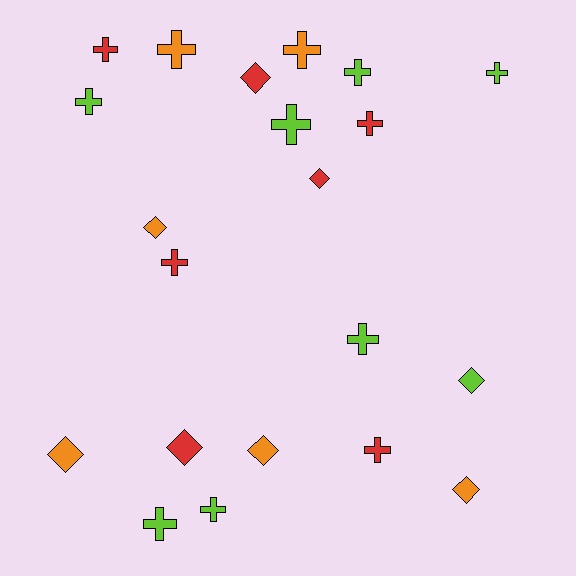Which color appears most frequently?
Lime, with 8 objects.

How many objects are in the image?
There are 21 objects.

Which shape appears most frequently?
Cross, with 13 objects.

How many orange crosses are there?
There are 2 orange crosses.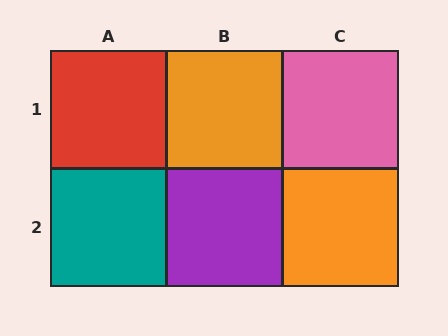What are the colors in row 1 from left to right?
Red, orange, pink.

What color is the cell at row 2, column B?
Purple.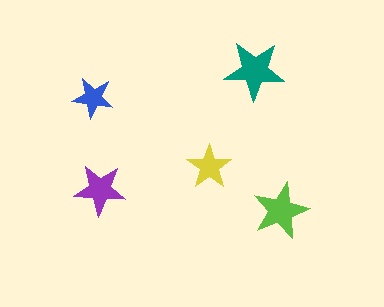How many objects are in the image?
There are 5 objects in the image.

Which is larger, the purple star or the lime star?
The lime one.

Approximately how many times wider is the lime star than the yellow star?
About 1.5 times wider.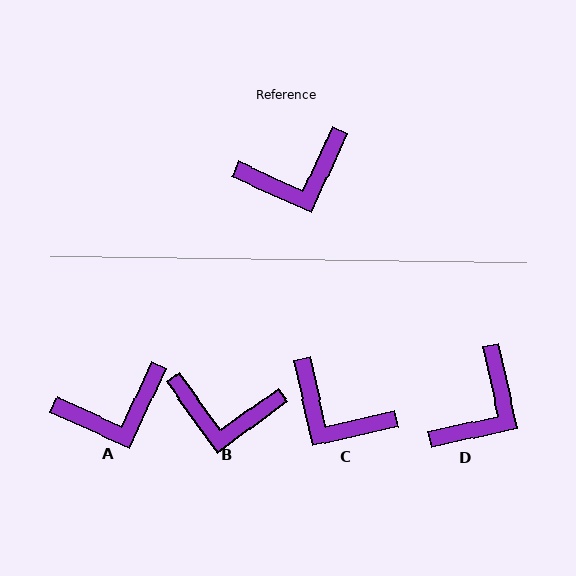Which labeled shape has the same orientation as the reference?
A.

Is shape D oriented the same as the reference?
No, it is off by about 37 degrees.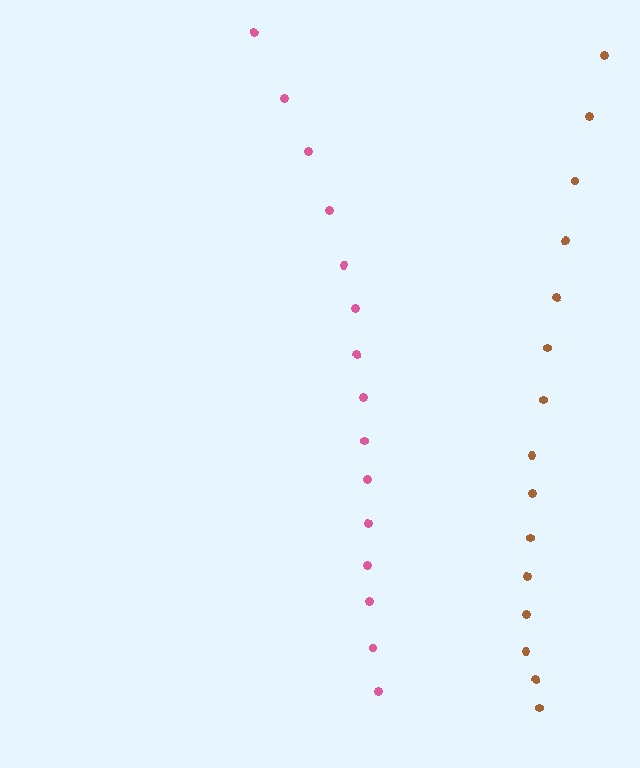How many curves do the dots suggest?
There are 2 distinct paths.